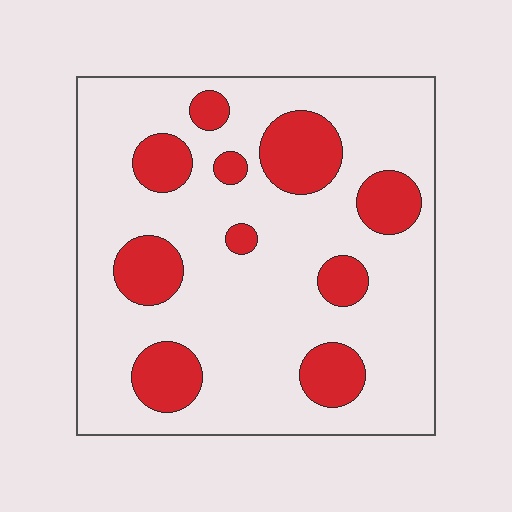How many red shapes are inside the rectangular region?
10.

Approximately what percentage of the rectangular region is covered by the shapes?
Approximately 20%.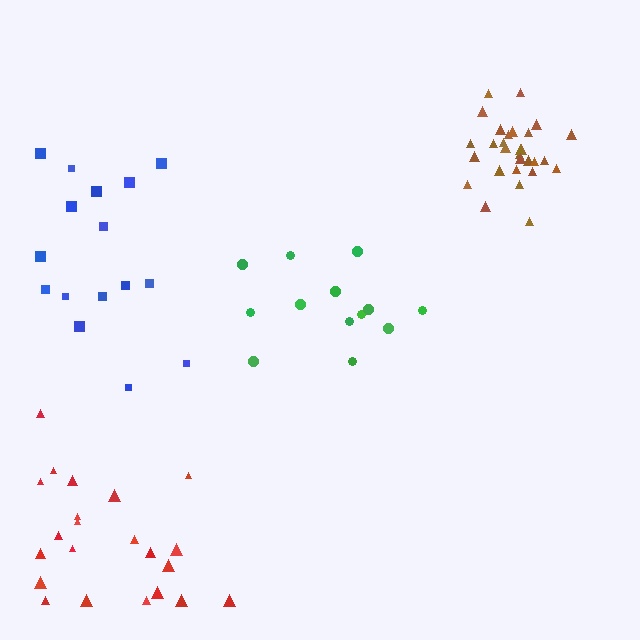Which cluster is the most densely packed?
Brown.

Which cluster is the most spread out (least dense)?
Blue.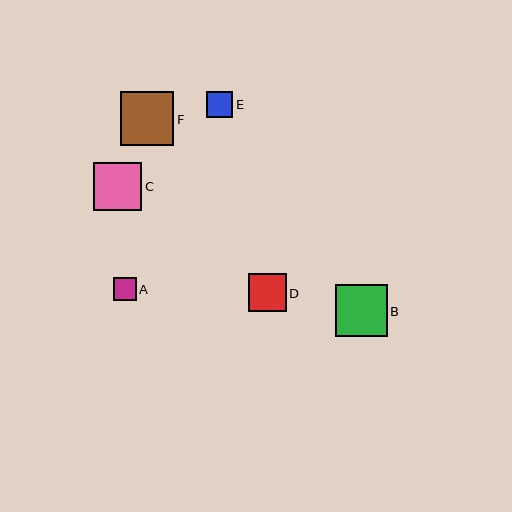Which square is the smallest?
Square A is the smallest with a size of approximately 23 pixels.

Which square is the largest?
Square F is the largest with a size of approximately 54 pixels.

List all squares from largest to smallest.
From largest to smallest: F, B, C, D, E, A.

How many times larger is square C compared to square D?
Square C is approximately 1.3 times the size of square D.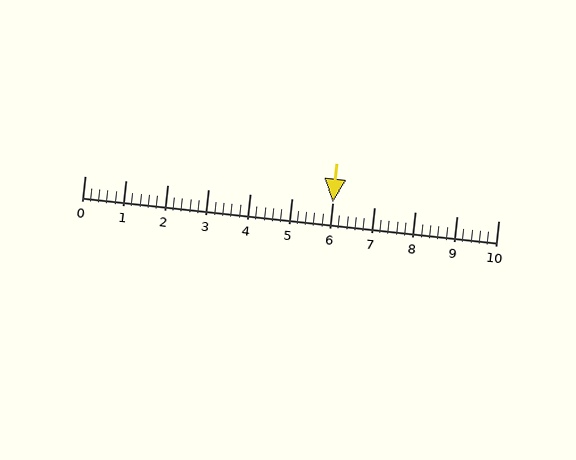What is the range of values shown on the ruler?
The ruler shows values from 0 to 10.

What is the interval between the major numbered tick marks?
The major tick marks are spaced 1 units apart.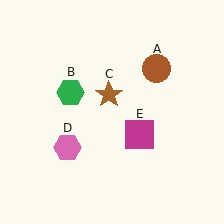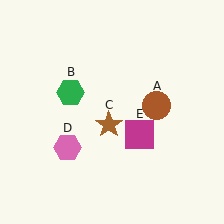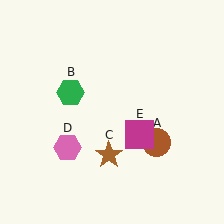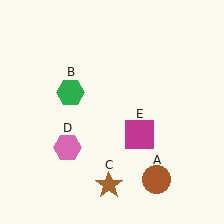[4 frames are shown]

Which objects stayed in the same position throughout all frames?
Green hexagon (object B) and pink hexagon (object D) and magenta square (object E) remained stationary.